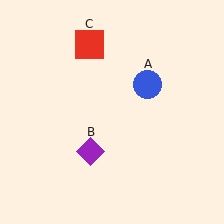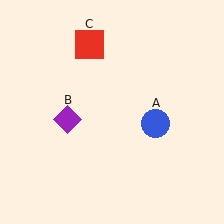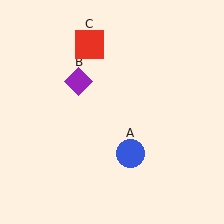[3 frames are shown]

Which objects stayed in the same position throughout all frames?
Red square (object C) remained stationary.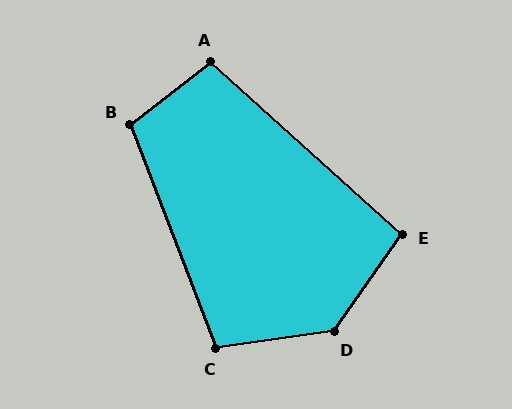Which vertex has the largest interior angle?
D, at approximately 133 degrees.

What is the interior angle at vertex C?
Approximately 103 degrees (obtuse).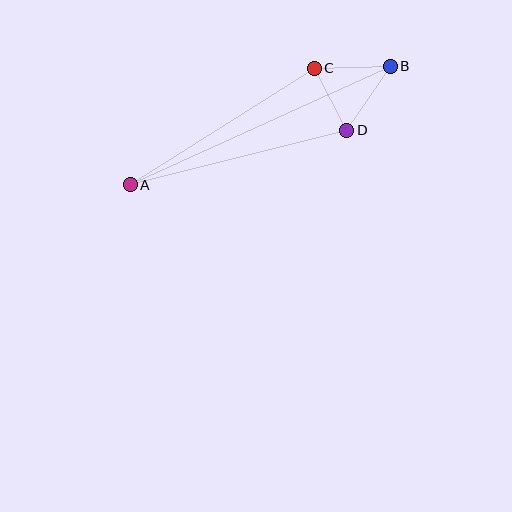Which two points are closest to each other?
Points C and D are closest to each other.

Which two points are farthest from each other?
Points A and B are farthest from each other.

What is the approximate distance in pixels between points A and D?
The distance between A and D is approximately 223 pixels.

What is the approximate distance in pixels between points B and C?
The distance between B and C is approximately 76 pixels.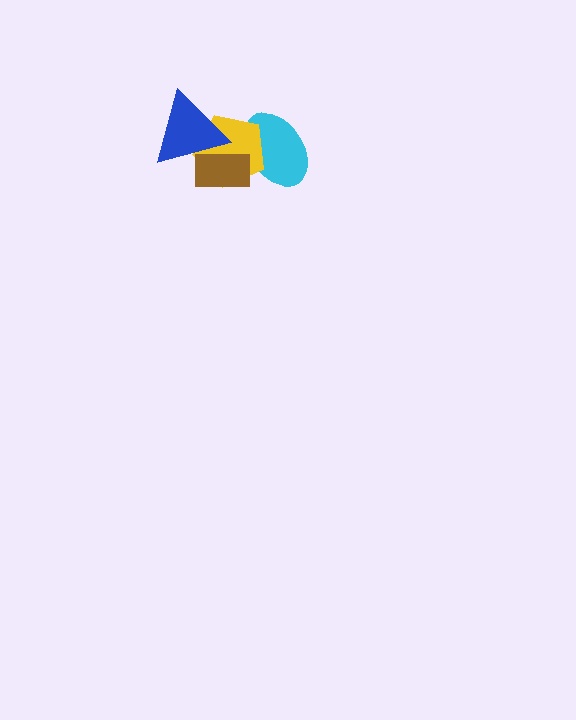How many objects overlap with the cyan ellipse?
2 objects overlap with the cyan ellipse.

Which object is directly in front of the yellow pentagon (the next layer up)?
The brown rectangle is directly in front of the yellow pentagon.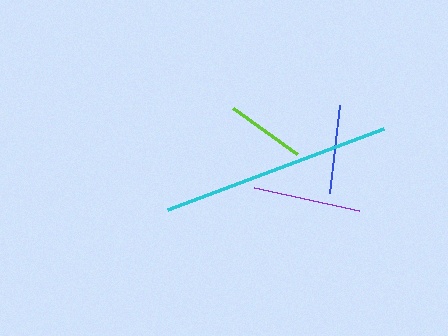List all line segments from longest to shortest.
From longest to shortest: cyan, purple, blue, lime.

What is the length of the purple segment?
The purple segment is approximately 107 pixels long.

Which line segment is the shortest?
The lime line is the shortest at approximately 79 pixels.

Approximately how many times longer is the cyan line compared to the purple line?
The cyan line is approximately 2.1 times the length of the purple line.